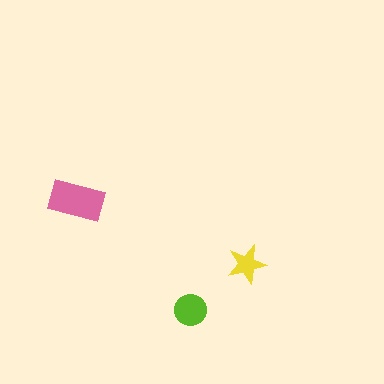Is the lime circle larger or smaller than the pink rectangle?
Smaller.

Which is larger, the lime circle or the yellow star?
The lime circle.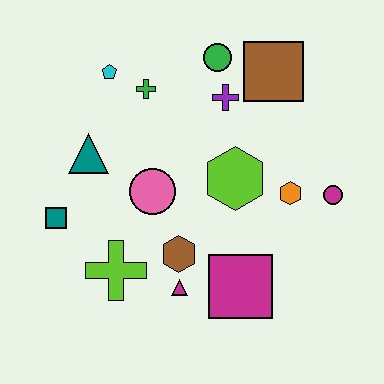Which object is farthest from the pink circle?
The magenta circle is farthest from the pink circle.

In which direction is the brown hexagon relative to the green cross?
The brown hexagon is below the green cross.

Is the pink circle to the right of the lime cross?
Yes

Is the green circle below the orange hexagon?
No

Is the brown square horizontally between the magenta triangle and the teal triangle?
No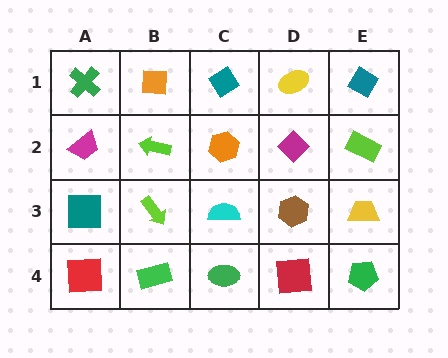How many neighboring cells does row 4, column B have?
3.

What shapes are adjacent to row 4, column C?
A cyan semicircle (row 3, column C), a green rectangle (row 4, column B), a red square (row 4, column D).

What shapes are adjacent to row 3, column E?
A lime rectangle (row 2, column E), a green pentagon (row 4, column E), a brown hexagon (row 3, column D).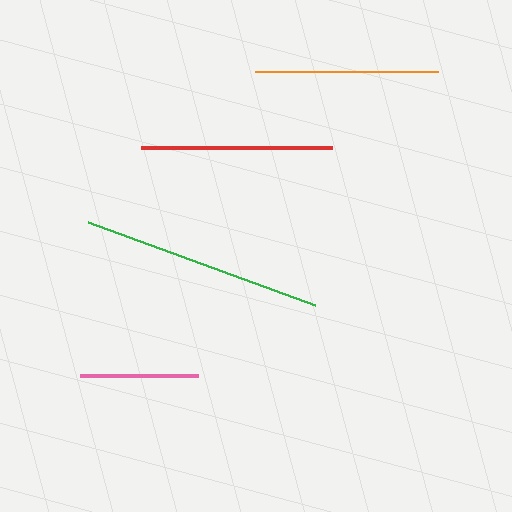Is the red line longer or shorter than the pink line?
The red line is longer than the pink line.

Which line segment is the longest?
The green line is the longest at approximately 241 pixels.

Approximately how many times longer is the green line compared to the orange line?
The green line is approximately 1.3 times the length of the orange line.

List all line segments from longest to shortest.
From longest to shortest: green, red, orange, pink.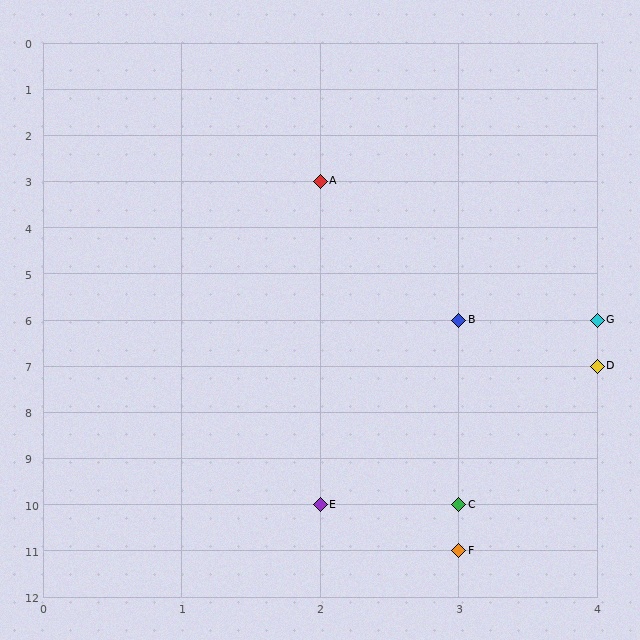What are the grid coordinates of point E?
Point E is at grid coordinates (2, 10).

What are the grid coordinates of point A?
Point A is at grid coordinates (2, 3).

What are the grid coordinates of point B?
Point B is at grid coordinates (3, 6).